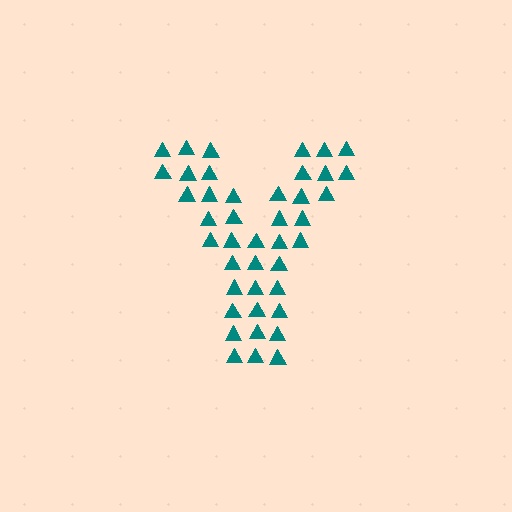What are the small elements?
The small elements are triangles.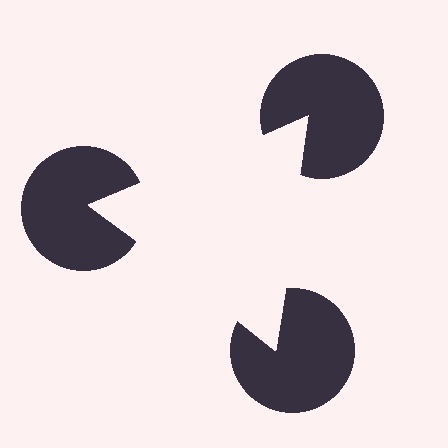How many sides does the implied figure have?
3 sides.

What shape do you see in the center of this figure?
An illusory triangle — its edges are inferred from the aligned wedge cuts in the pac-man discs, not physically drawn.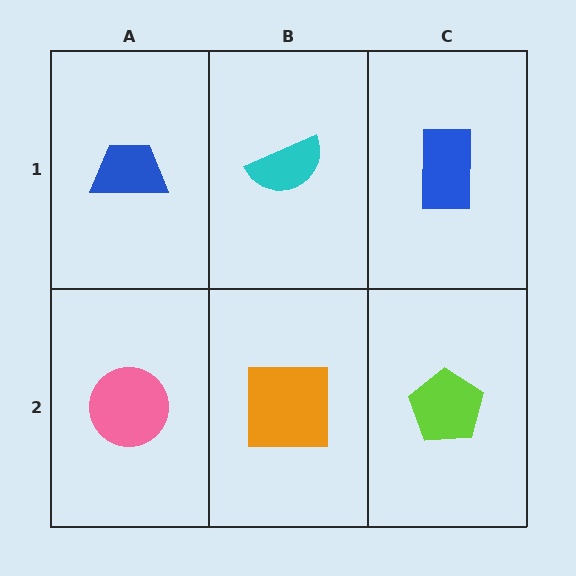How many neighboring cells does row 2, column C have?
2.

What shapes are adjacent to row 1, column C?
A lime pentagon (row 2, column C), a cyan semicircle (row 1, column B).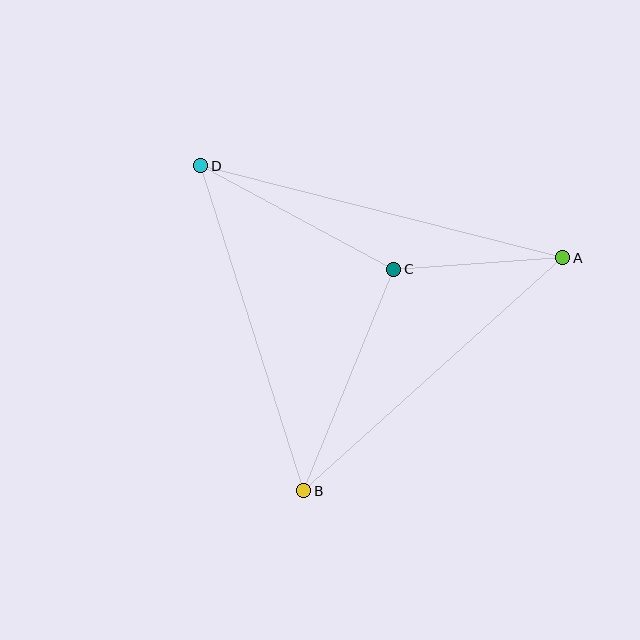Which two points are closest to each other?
Points A and C are closest to each other.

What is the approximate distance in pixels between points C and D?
The distance between C and D is approximately 219 pixels.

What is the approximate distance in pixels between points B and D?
The distance between B and D is approximately 341 pixels.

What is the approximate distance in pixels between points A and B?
The distance between A and B is approximately 349 pixels.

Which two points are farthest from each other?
Points A and D are farthest from each other.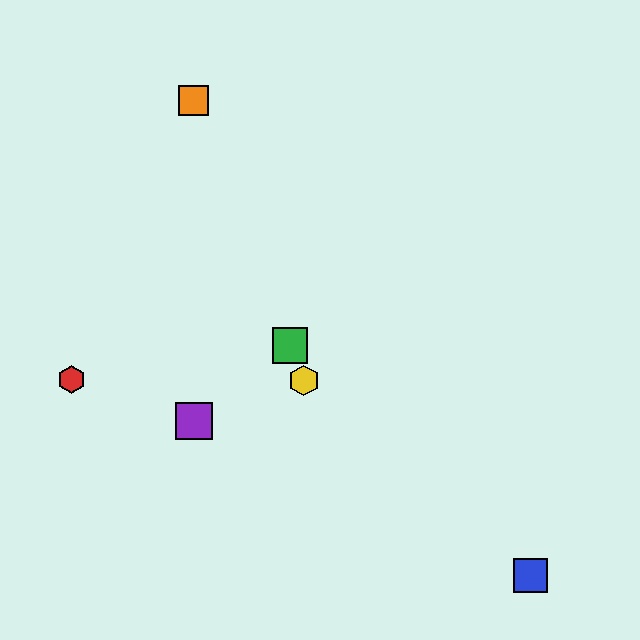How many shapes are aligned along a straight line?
3 shapes (the green square, the yellow hexagon, the orange square) are aligned along a straight line.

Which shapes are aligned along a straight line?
The green square, the yellow hexagon, the orange square are aligned along a straight line.